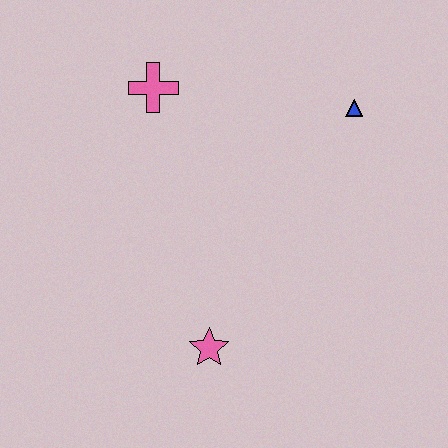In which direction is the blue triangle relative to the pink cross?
The blue triangle is to the right of the pink cross.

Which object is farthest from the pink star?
The blue triangle is farthest from the pink star.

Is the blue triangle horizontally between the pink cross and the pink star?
No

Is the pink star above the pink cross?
No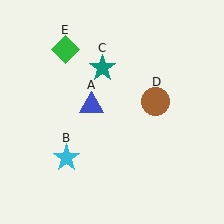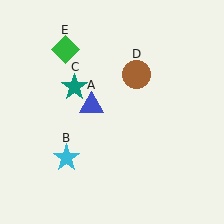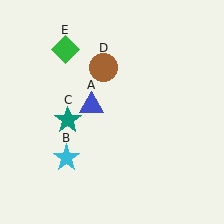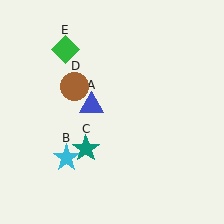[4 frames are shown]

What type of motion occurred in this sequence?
The teal star (object C), brown circle (object D) rotated counterclockwise around the center of the scene.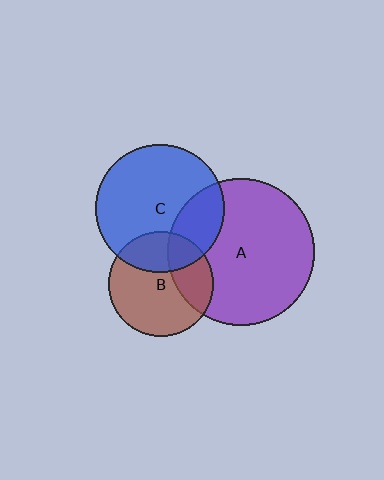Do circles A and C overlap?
Yes.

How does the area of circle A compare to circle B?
Approximately 2.0 times.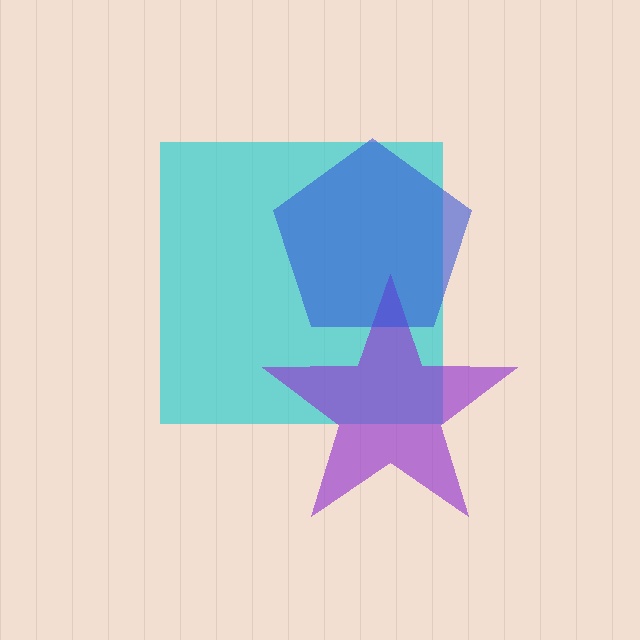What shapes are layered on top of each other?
The layered shapes are: a cyan square, a purple star, a blue pentagon.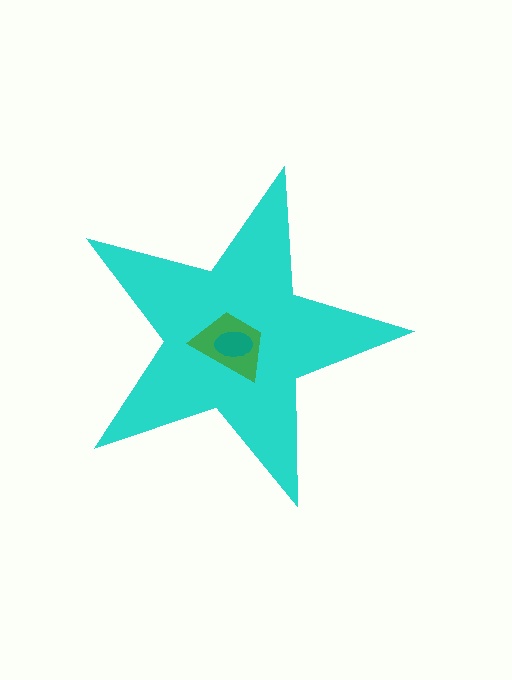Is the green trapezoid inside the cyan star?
Yes.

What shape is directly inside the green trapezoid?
The teal ellipse.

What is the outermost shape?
The cyan star.